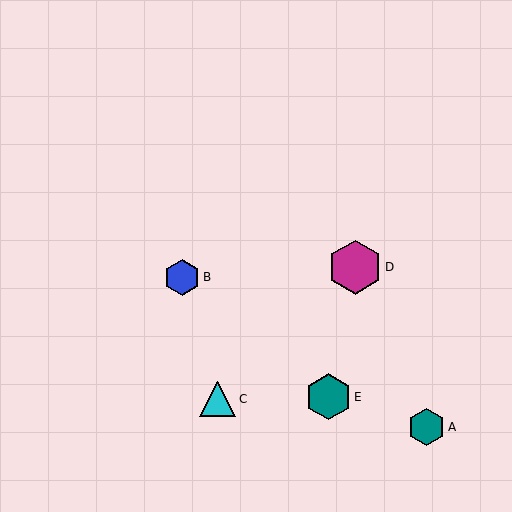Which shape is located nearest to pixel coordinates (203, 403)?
The cyan triangle (labeled C) at (218, 399) is nearest to that location.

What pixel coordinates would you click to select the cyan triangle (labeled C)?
Click at (218, 399) to select the cyan triangle C.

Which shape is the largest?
The magenta hexagon (labeled D) is the largest.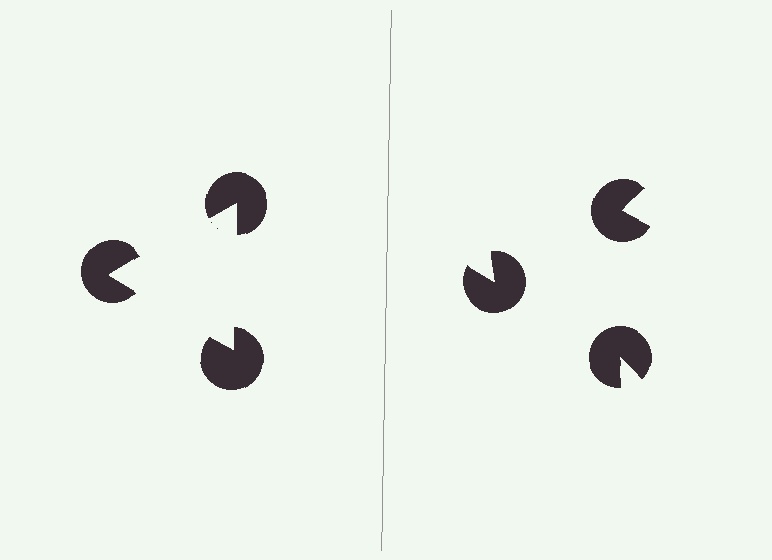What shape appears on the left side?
An illusory triangle.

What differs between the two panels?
The pac-man discs are positioned identically on both sides; only the wedge orientations differ. On the left they align to a triangle; on the right they are misaligned.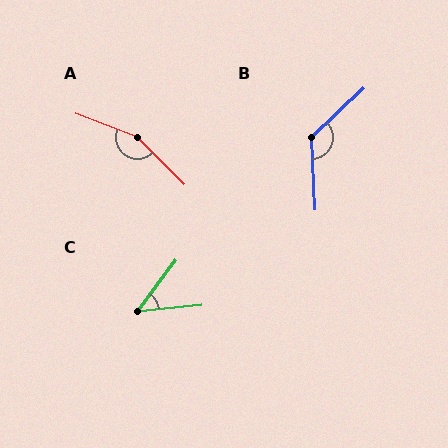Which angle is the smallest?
C, at approximately 47 degrees.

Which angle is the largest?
A, at approximately 156 degrees.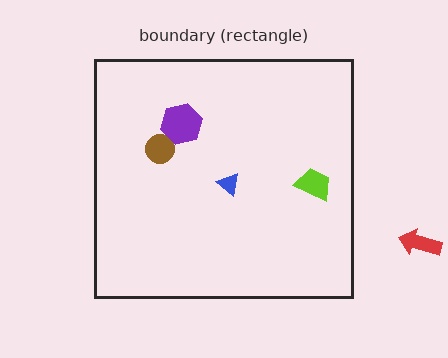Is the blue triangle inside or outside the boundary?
Inside.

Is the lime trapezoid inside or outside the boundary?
Inside.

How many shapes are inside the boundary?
4 inside, 1 outside.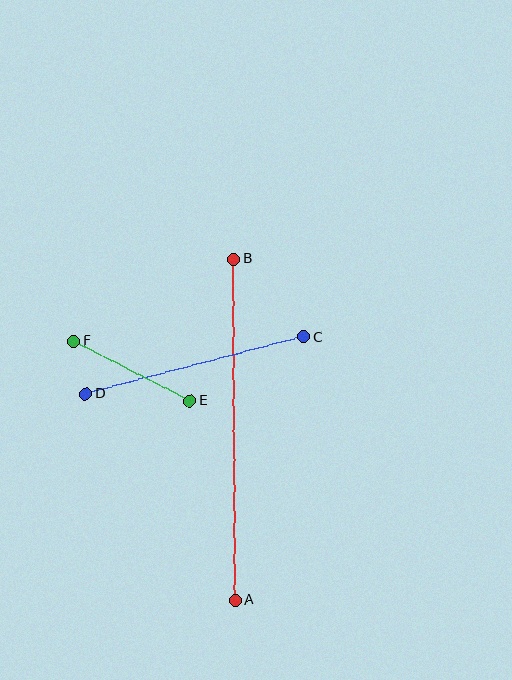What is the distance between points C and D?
The distance is approximately 225 pixels.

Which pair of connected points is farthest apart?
Points A and B are farthest apart.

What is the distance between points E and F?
The distance is approximately 131 pixels.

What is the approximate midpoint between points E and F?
The midpoint is at approximately (132, 371) pixels.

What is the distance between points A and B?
The distance is approximately 341 pixels.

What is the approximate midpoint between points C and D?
The midpoint is at approximately (195, 365) pixels.